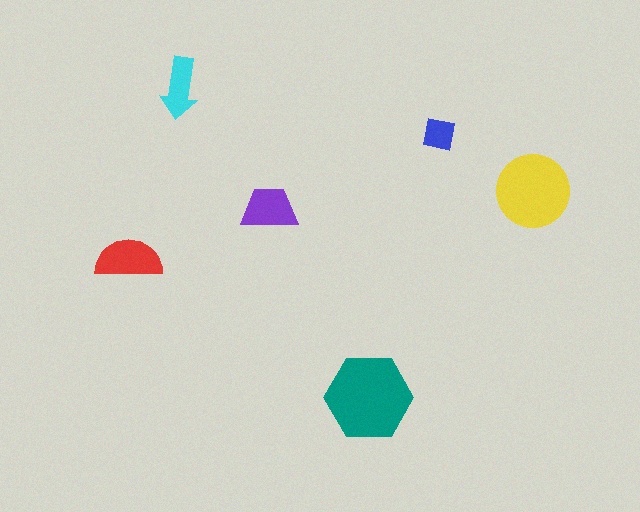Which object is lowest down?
The teal hexagon is bottommost.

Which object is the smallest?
The blue square.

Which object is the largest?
The teal hexagon.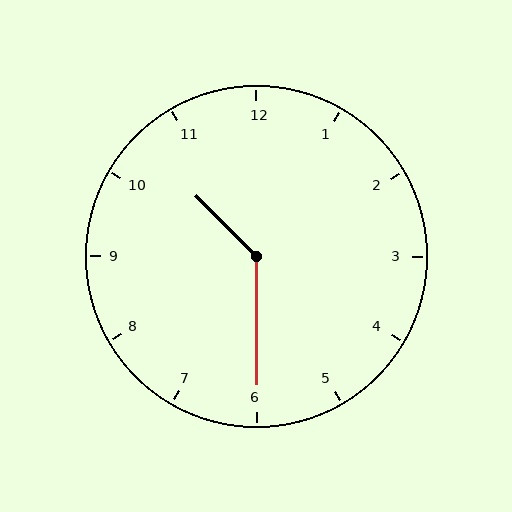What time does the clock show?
10:30.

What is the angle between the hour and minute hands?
Approximately 135 degrees.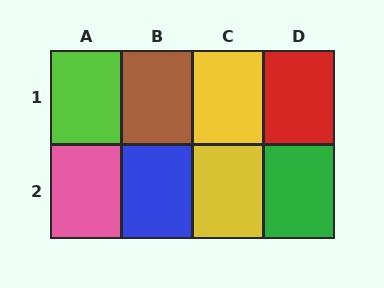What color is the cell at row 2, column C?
Yellow.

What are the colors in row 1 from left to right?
Lime, brown, yellow, red.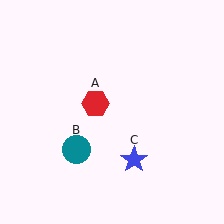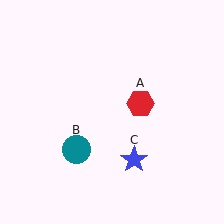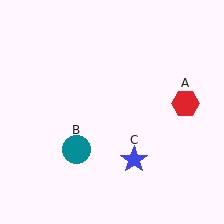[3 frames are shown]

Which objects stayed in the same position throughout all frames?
Teal circle (object B) and blue star (object C) remained stationary.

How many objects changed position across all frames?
1 object changed position: red hexagon (object A).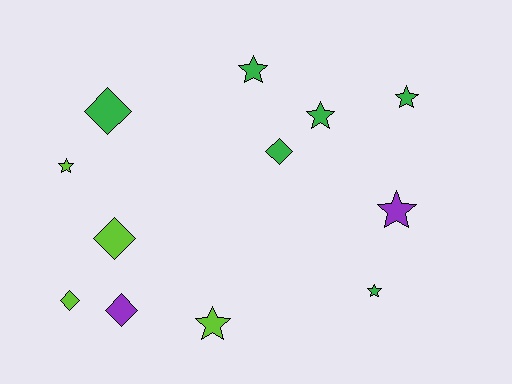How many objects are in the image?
There are 12 objects.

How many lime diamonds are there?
There are 2 lime diamonds.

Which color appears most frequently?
Green, with 6 objects.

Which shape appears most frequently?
Star, with 7 objects.